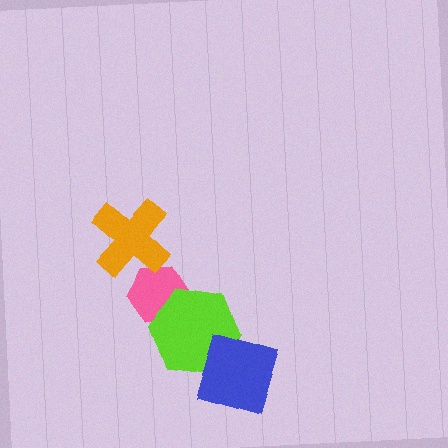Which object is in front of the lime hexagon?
The blue square is in front of the lime hexagon.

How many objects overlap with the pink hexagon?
2 objects overlap with the pink hexagon.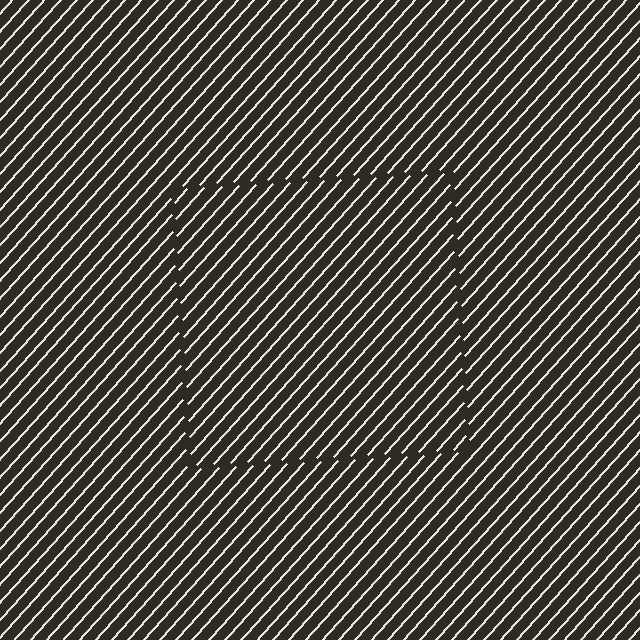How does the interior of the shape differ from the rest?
The interior of the shape contains the same grating, shifted by half a period — the contour is defined by the phase discontinuity where line-ends from the inner and outer gratings abut.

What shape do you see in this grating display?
An illusory square. The interior of the shape contains the same grating, shifted by half a period — the contour is defined by the phase discontinuity where line-ends from the inner and outer gratings abut.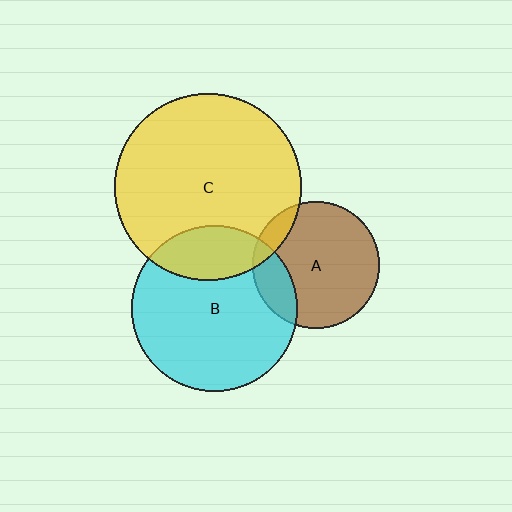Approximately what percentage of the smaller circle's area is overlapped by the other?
Approximately 20%.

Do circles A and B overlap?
Yes.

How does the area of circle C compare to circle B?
Approximately 1.3 times.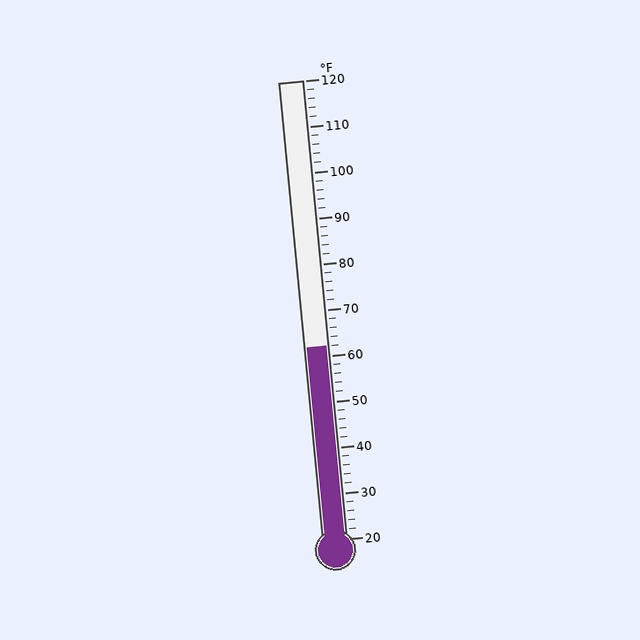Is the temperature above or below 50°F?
The temperature is above 50°F.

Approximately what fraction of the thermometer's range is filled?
The thermometer is filled to approximately 40% of its range.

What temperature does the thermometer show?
The thermometer shows approximately 62°F.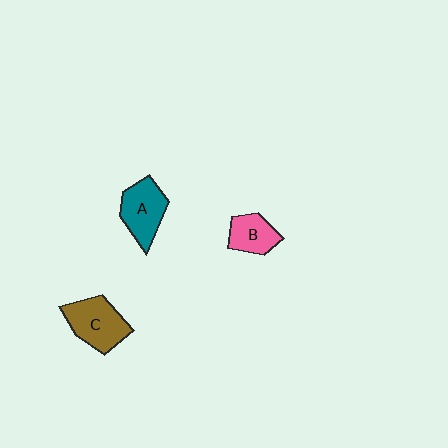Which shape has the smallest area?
Shape B (pink).